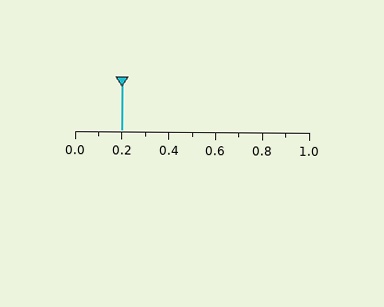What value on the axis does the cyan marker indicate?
The marker indicates approximately 0.2.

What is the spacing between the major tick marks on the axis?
The major ticks are spaced 0.2 apart.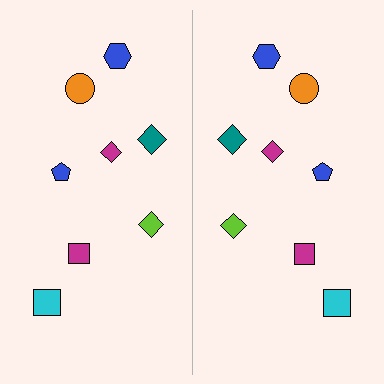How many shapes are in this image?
There are 16 shapes in this image.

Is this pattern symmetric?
Yes, this pattern has bilateral (reflection) symmetry.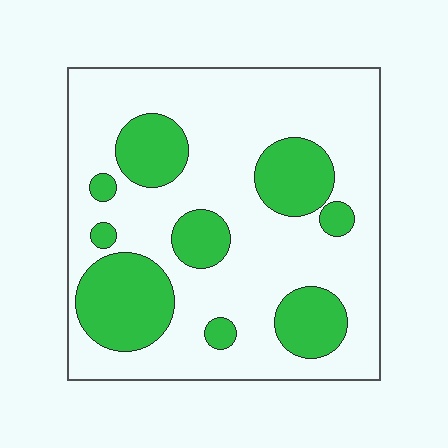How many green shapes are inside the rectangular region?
9.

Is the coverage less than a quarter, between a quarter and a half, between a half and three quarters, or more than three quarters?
Between a quarter and a half.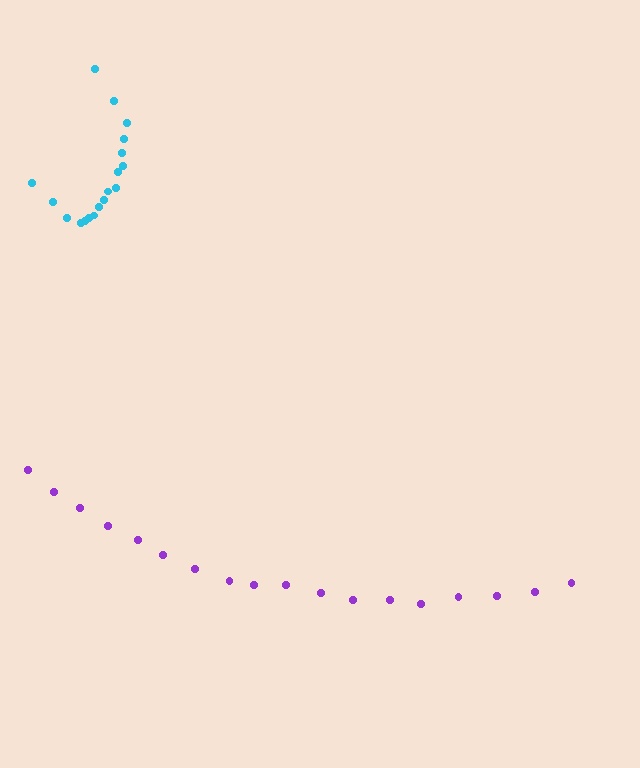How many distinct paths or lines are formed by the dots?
There are 2 distinct paths.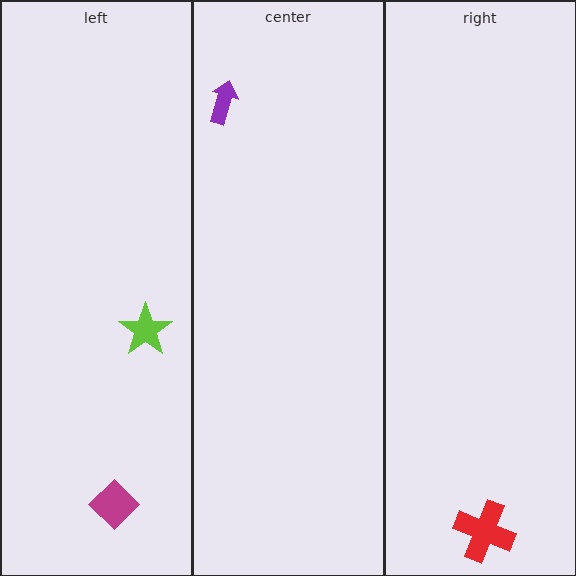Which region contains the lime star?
The left region.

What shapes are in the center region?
The purple arrow.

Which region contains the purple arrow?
The center region.